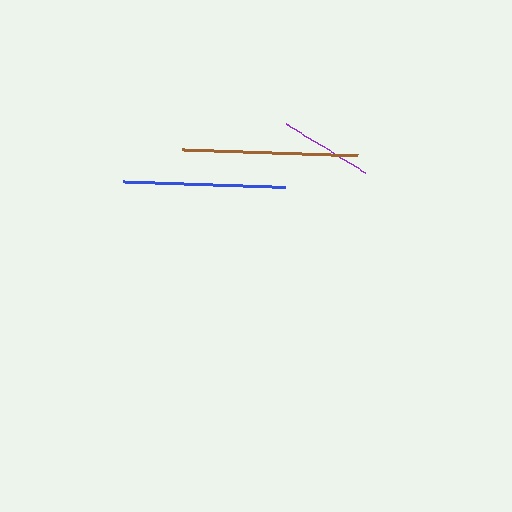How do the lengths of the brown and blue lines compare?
The brown and blue lines are approximately the same length.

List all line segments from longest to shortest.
From longest to shortest: brown, blue, purple.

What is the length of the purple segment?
The purple segment is approximately 93 pixels long.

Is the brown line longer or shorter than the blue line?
The brown line is longer than the blue line.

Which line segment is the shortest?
The purple line is the shortest at approximately 93 pixels.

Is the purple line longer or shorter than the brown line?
The brown line is longer than the purple line.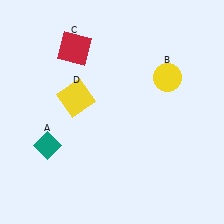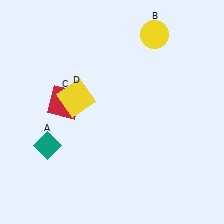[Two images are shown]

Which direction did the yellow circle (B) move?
The yellow circle (B) moved up.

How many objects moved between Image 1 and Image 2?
2 objects moved between the two images.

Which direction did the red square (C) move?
The red square (C) moved down.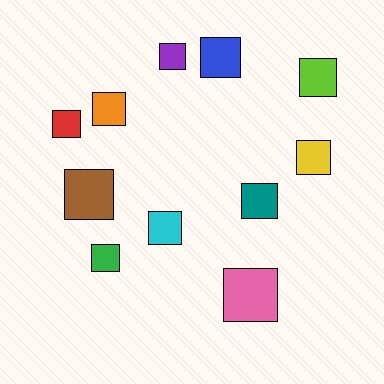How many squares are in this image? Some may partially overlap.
There are 11 squares.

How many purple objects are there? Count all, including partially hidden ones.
There is 1 purple object.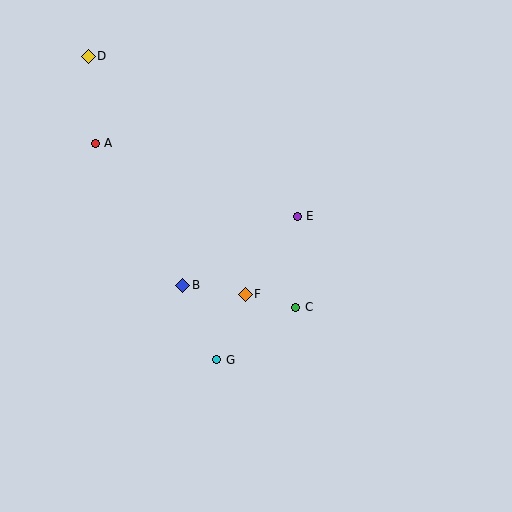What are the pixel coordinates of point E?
Point E is at (297, 216).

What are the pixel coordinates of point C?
Point C is at (296, 307).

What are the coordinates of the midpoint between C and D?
The midpoint between C and D is at (192, 182).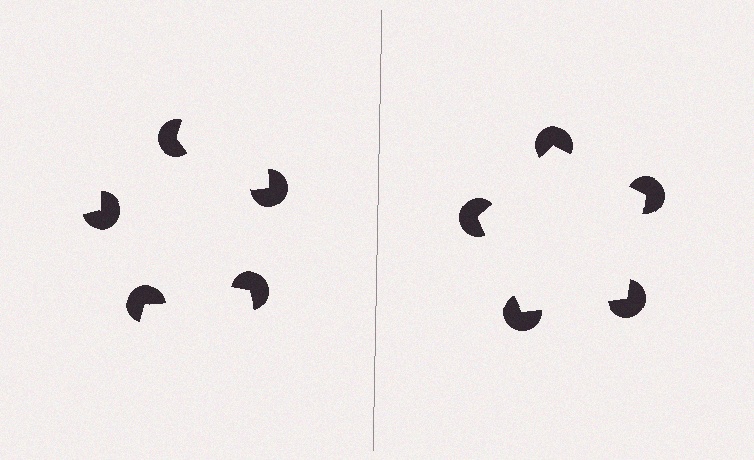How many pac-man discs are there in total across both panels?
10 — 5 on each side.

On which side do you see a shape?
An illusory pentagon appears on the right side. On the left side the wedge cuts are rotated, so no coherent shape forms.